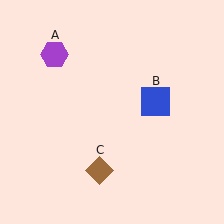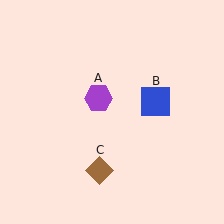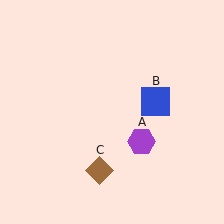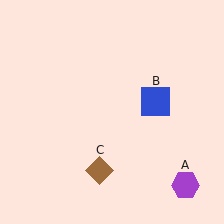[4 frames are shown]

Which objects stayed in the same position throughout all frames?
Blue square (object B) and brown diamond (object C) remained stationary.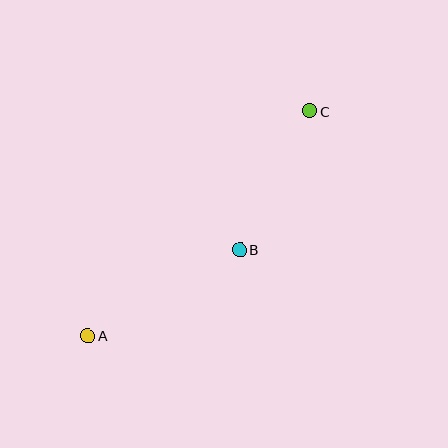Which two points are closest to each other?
Points B and C are closest to each other.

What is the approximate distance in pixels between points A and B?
The distance between A and B is approximately 174 pixels.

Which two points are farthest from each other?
Points A and C are farthest from each other.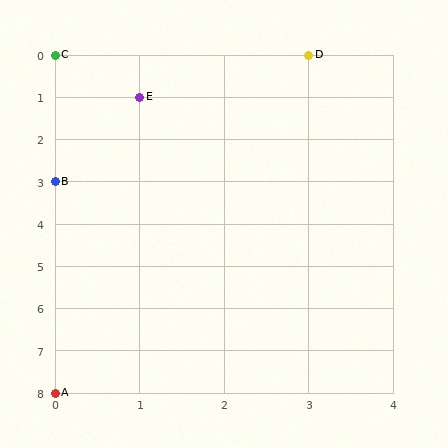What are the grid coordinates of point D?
Point D is at grid coordinates (3, 0).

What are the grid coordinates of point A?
Point A is at grid coordinates (0, 8).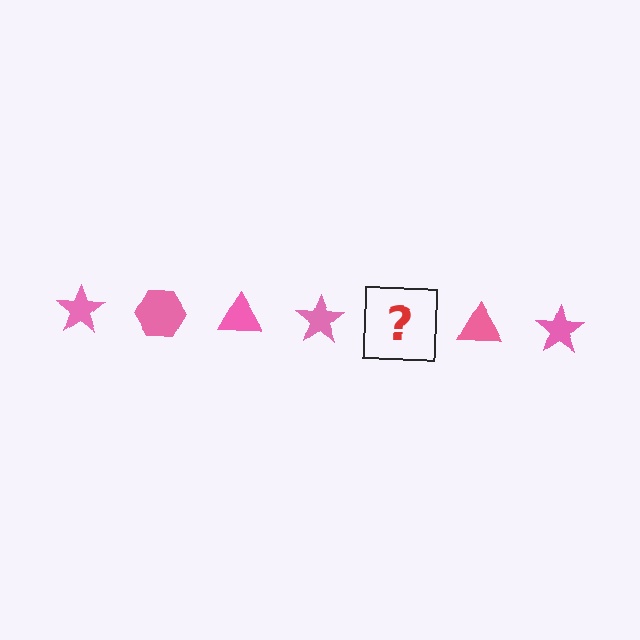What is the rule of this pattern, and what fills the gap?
The rule is that the pattern cycles through star, hexagon, triangle shapes in pink. The gap should be filled with a pink hexagon.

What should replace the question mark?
The question mark should be replaced with a pink hexagon.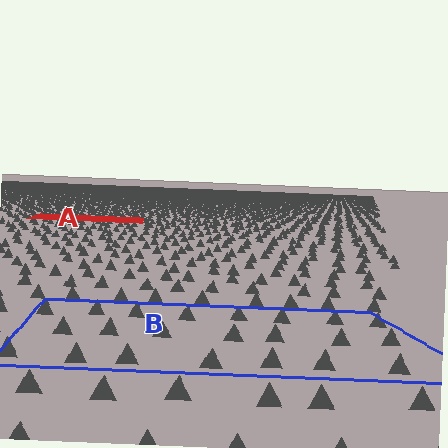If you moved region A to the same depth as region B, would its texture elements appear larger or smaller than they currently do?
They would appear larger. At a closer depth, the same texture elements are projected at a bigger on-screen size.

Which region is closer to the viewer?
Region B is closer. The texture elements there are larger and more spread out.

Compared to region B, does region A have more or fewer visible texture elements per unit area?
Region A has more texture elements per unit area — they are packed more densely because it is farther away.